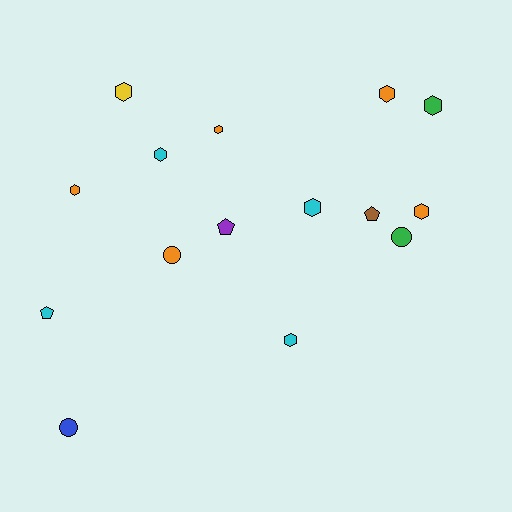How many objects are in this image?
There are 15 objects.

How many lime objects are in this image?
There are no lime objects.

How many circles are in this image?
There are 3 circles.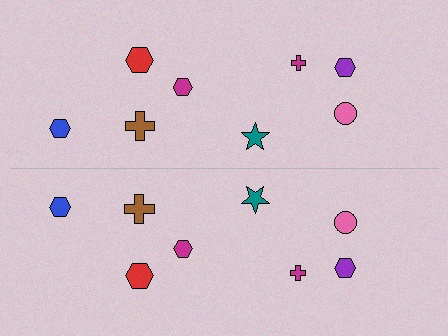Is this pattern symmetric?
Yes, this pattern has bilateral (reflection) symmetry.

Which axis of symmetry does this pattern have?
The pattern has a horizontal axis of symmetry running through the center of the image.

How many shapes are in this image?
There are 16 shapes in this image.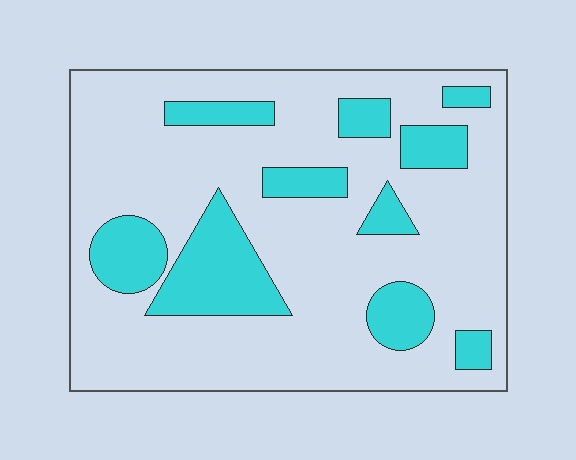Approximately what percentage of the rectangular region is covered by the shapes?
Approximately 25%.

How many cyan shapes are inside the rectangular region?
10.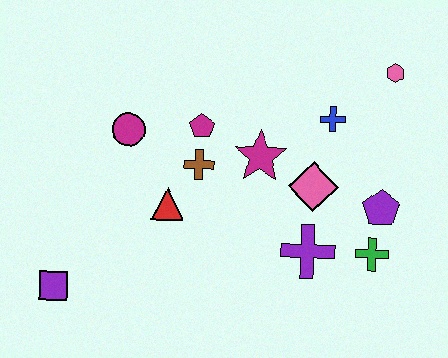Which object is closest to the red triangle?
The brown cross is closest to the red triangle.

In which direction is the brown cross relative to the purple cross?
The brown cross is to the left of the purple cross.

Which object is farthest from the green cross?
The purple square is farthest from the green cross.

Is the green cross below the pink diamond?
Yes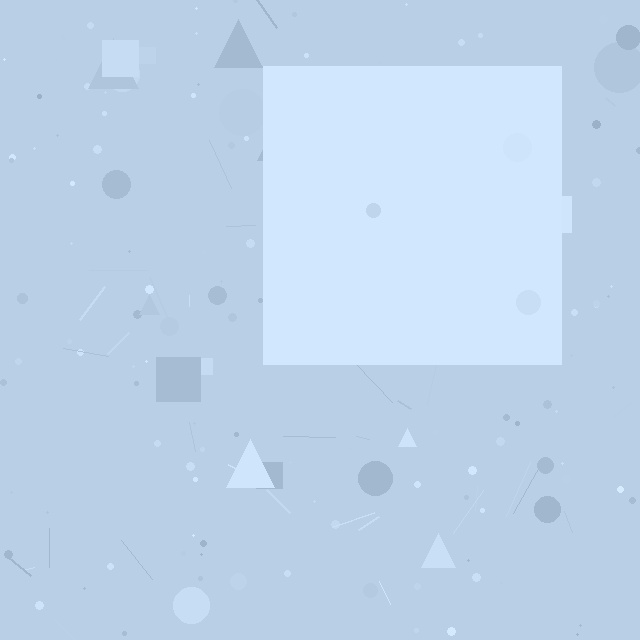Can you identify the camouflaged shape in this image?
The camouflaged shape is a square.